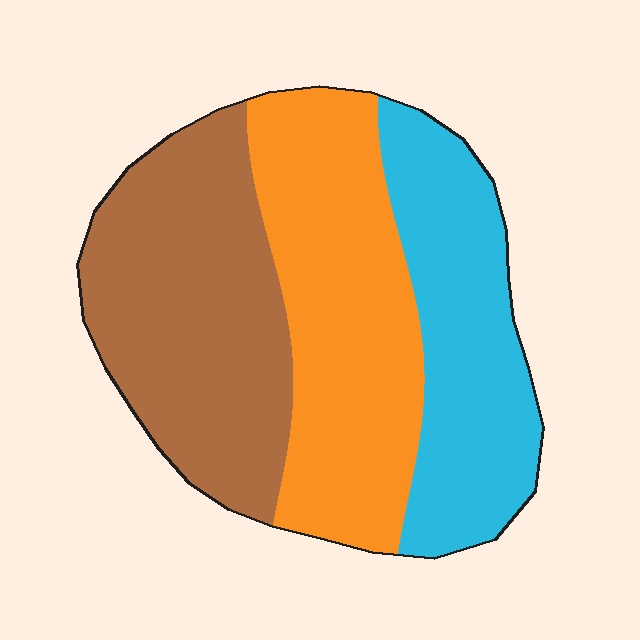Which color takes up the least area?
Cyan, at roughly 30%.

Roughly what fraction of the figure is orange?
Orange takes up about three eighths (3/8) of the figure.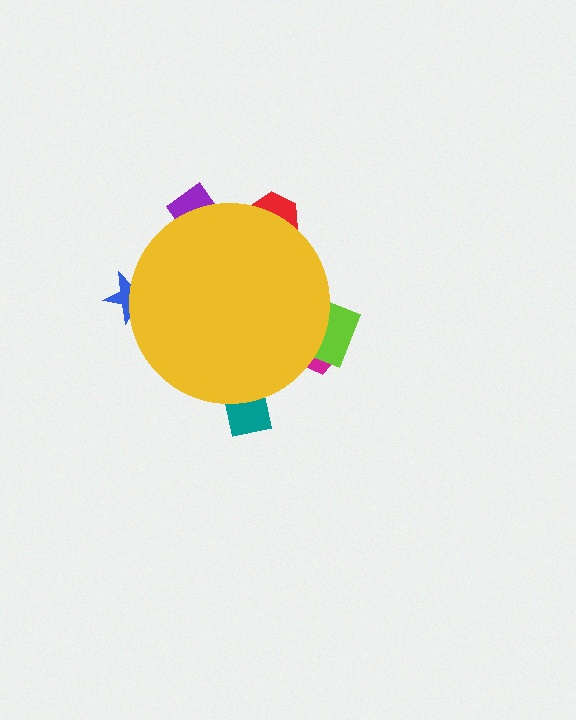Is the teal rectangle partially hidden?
Yes, the teal rectangle is partially hidden behind the yellow circle.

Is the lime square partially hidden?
Yes, the lime square is partially hidden behind the yellow circle.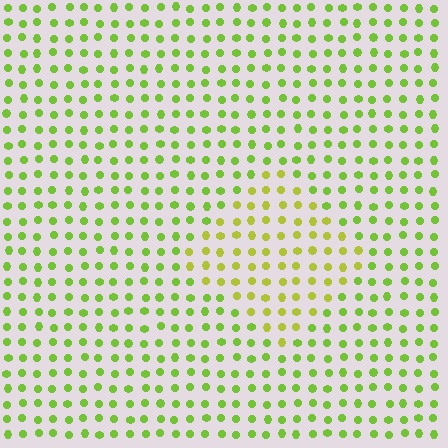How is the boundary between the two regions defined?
The boundary is defined purely by a slight shift in hue (about 25 degrees). Spacing, size, and orientation are identical on both sides.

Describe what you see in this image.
The image is filled with small lime elements in a uniform arrangement. A diamond-shaped region is visible where the elements are tinted to a slightly different hue, forming a subtle color boundary.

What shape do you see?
I see a diamond.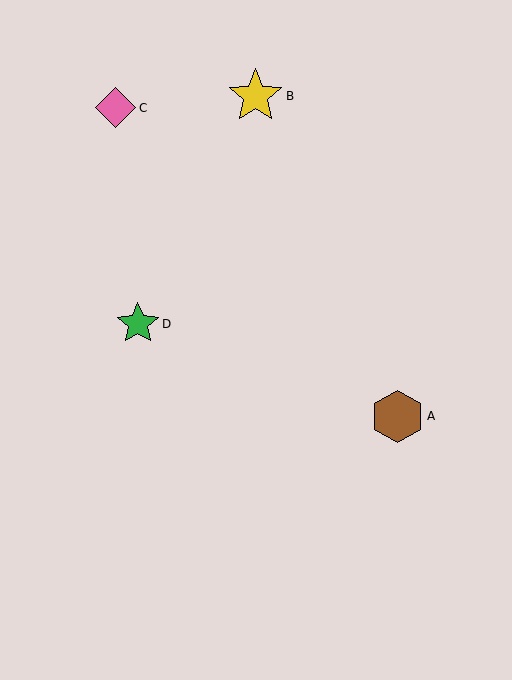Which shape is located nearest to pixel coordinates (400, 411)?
The brown hexagon (labeled A) at (397, 416) is nearest to that location.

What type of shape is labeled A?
Shape A is a brown hexagon.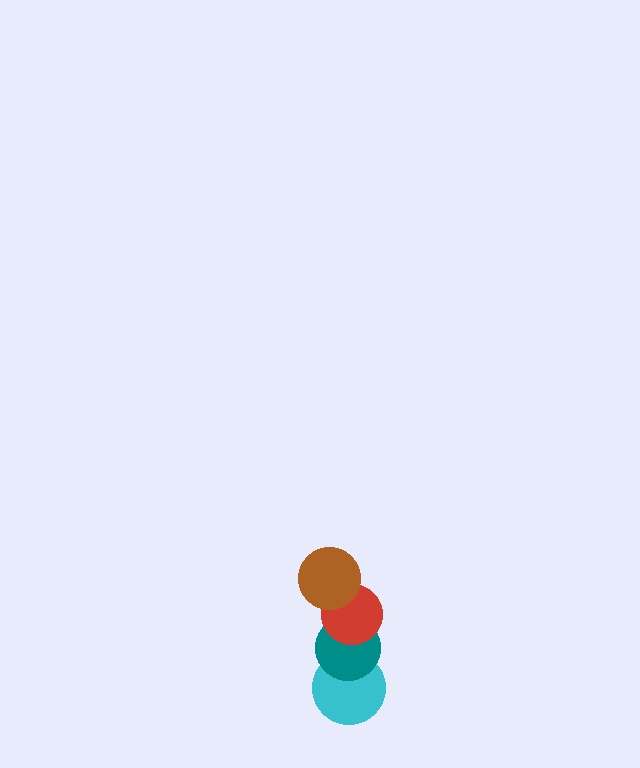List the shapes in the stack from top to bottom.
From top to bottom: the brown circle, the red circle, the teal circle, the cyan circle.